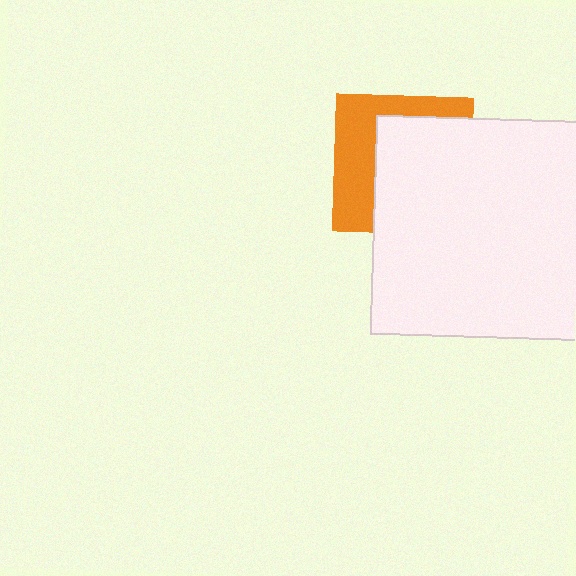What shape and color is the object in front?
The object in front is a white square.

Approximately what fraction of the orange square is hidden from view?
Roughly 59% of the orange square is hidden behind the white square.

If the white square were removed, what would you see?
You would see the complete orange square.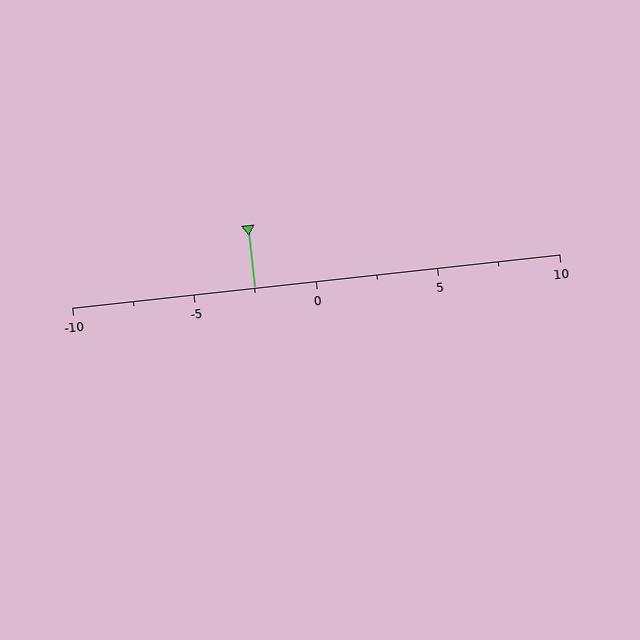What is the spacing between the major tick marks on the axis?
The major ticks are spaced 5 apart.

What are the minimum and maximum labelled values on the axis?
The axis runs from -10 to 10.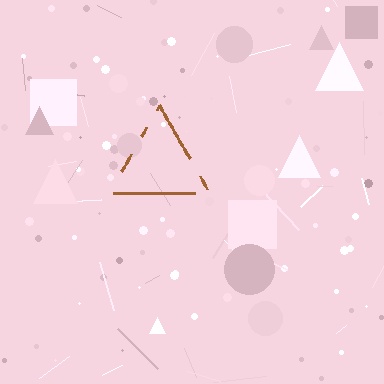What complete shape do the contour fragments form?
The contour fragments form a triangle.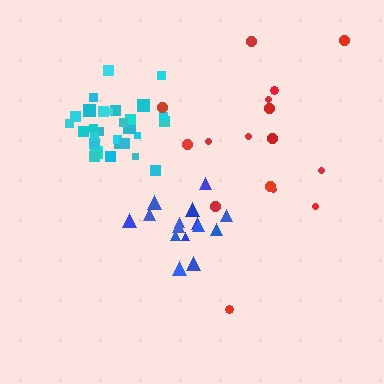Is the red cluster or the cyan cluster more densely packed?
Cyan.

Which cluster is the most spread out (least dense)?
Red.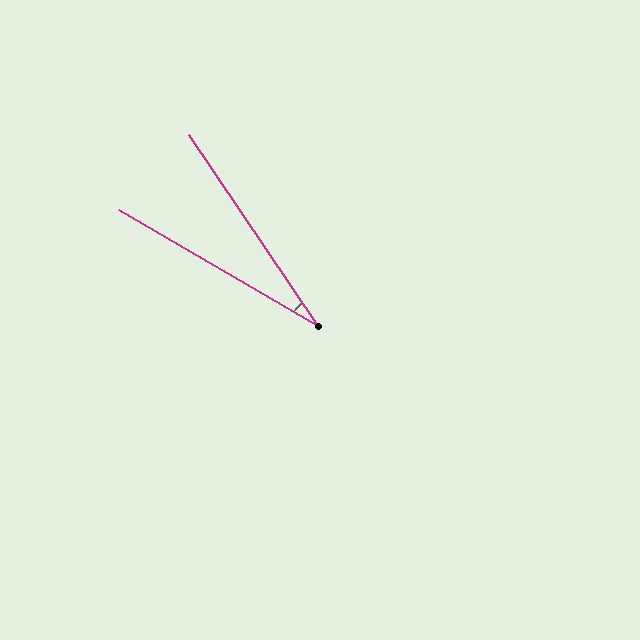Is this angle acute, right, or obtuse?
It is acute.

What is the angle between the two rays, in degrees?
Approximately 26 degrees.